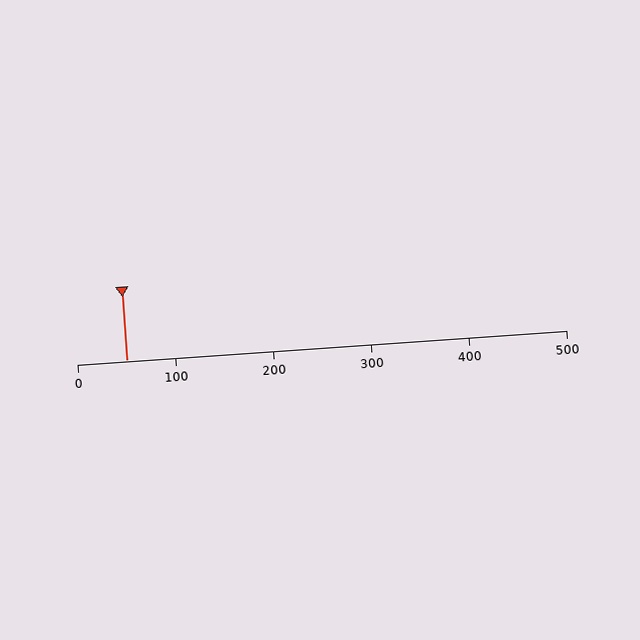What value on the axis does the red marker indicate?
The marker indicates approximately 50.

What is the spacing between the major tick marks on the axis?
The major ticks are spaced 100 apart.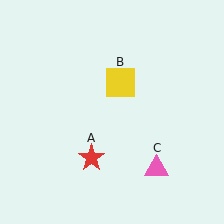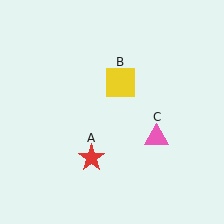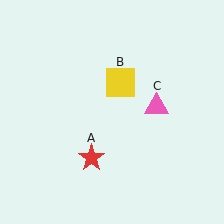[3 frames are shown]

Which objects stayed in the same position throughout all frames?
Red star (object A) and yellow square (object B) remained stationary.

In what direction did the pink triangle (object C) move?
The pink triangle (object C) moved up.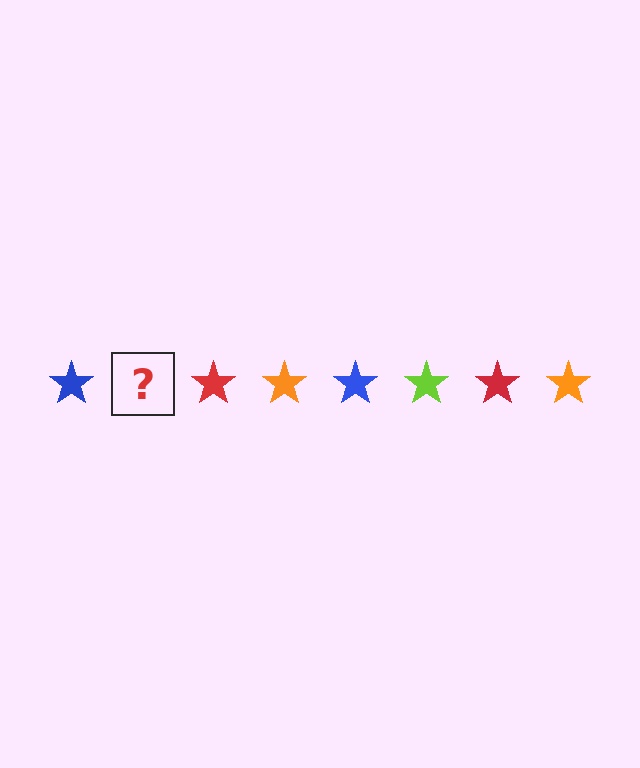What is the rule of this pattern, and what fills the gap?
The rule is that the pattern cycles through blue, lime, red, orange stars. The gap should be filled with a lime star.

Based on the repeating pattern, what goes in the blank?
The blank should be a lime star.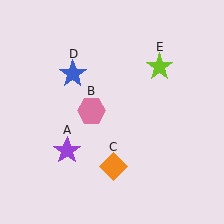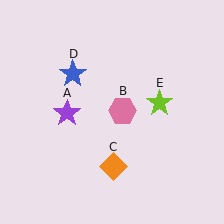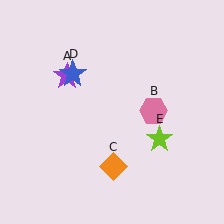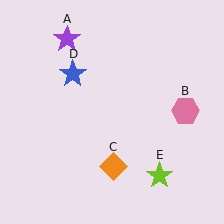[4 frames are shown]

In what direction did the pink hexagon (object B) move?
The pink hexagon (object B) moved right.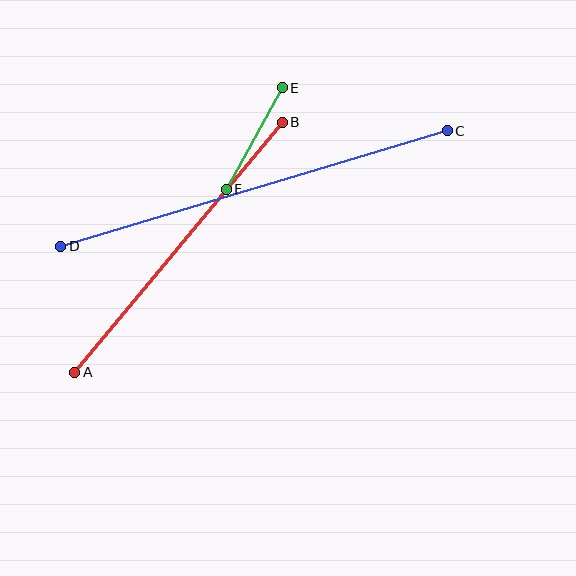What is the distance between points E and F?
The distance is approximately 116 pixels.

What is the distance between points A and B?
The distance is approximately 325 pixels.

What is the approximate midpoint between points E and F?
The midpoint is at approximately (254, 139) pixels.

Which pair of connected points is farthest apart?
Points C and D are farthest apart.